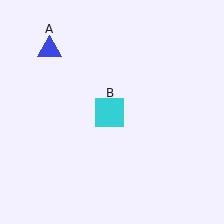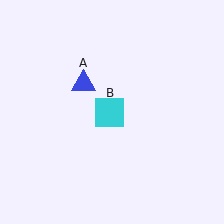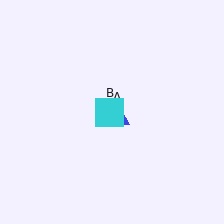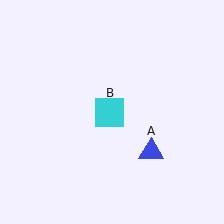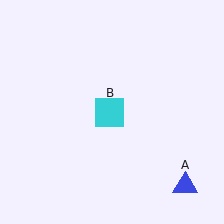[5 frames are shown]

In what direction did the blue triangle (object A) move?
The blue triangle (object A) moved down and to the right.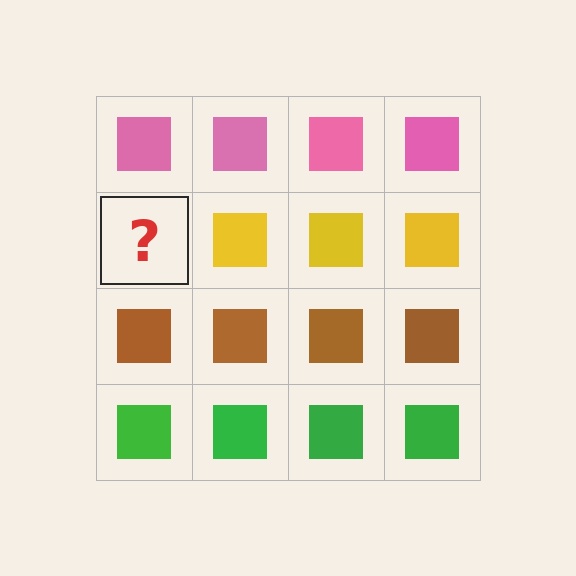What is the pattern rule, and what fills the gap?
The rule is that each row has a consistent color. The gap should be filled with a yellow square.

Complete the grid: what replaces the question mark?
The question mark should be replaced with a yellow square.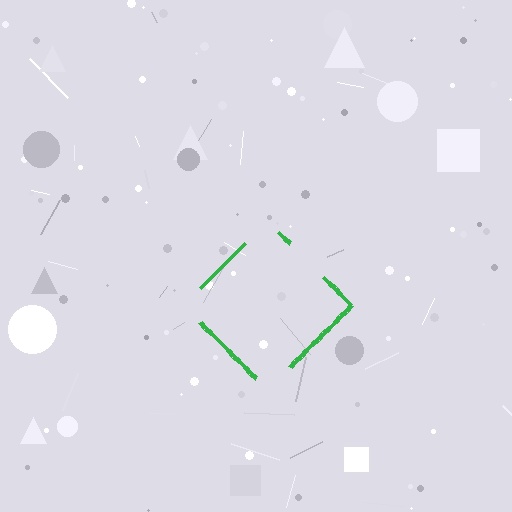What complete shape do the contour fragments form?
The contour fragments form a diamond.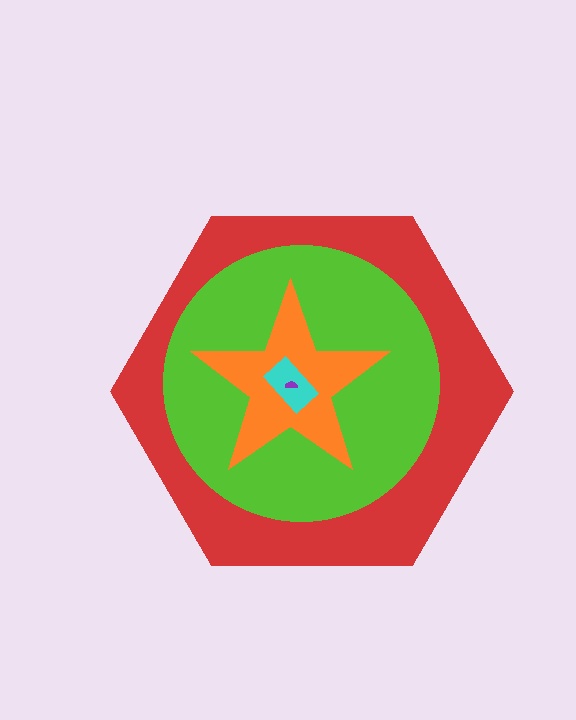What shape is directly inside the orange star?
The cyan rectangle.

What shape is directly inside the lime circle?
The orange star.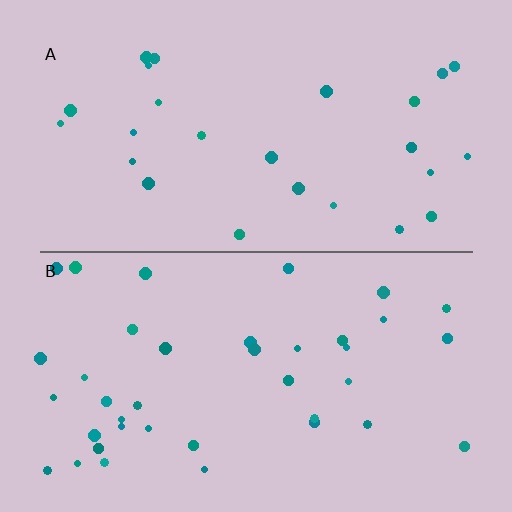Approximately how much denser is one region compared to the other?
Approximately 1.5× — region B over region A.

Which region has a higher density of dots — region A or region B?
B (the bottom).